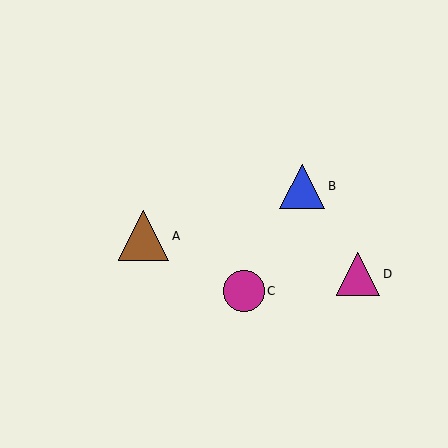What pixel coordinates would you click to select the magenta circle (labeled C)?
Click at (244, 291) to select the magenta circle C.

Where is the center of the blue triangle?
The center of the blue triangle is at (302, 186).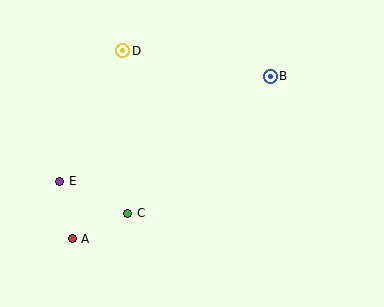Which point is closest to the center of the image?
Point C at (128, 213) is closest to the center.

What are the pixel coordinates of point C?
Point C is at (128, 213).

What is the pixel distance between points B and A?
The distance between B and A is 256 pixels.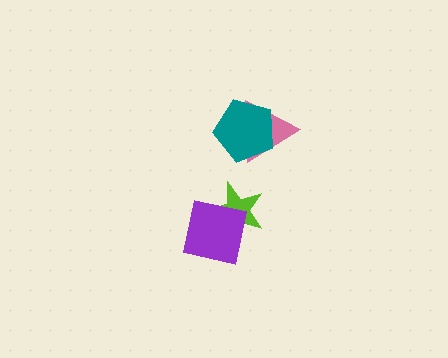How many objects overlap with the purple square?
1 object overlaps with the purple square.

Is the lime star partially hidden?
Yes, it is partially covered by another shape.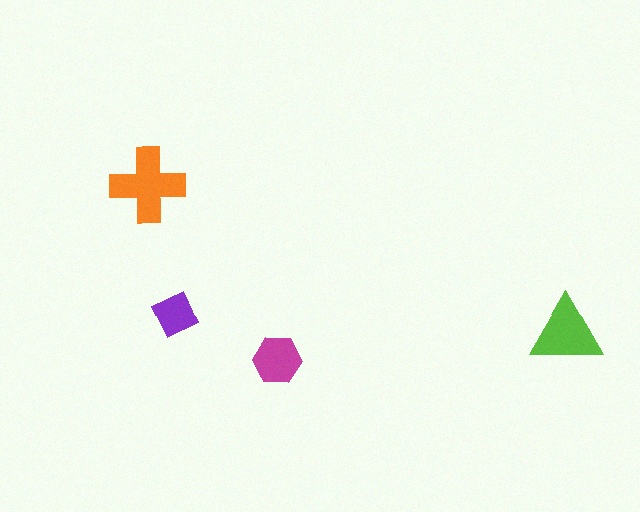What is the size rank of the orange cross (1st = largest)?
1st.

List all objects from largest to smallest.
The orange cross, the lime triangle, the magenta hexagon, the purple square.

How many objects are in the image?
There are 4 objects in the image.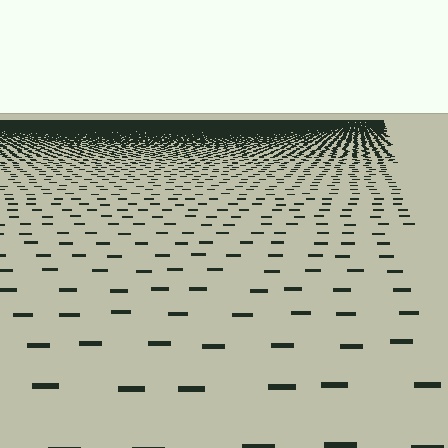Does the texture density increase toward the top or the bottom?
Density increases toward the top.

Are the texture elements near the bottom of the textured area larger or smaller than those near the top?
Larger. Near the bottom, elements are closer to the viewer and appear at a bigger on-screen size.